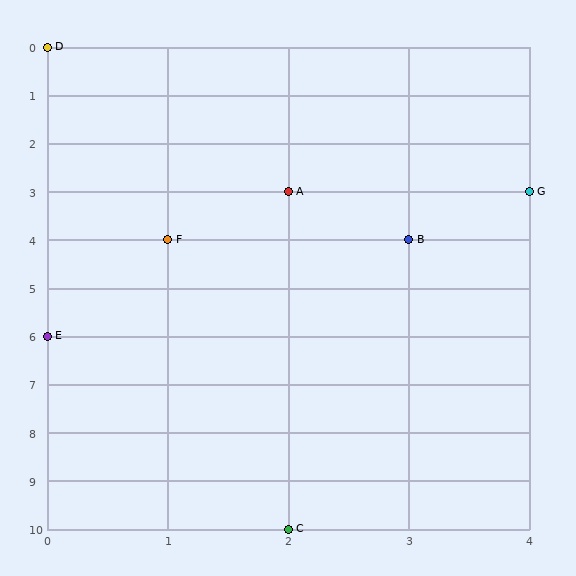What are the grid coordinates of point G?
Point G is at grid coordinates (4, 3).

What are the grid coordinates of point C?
Point C is at grid coordinates (2, 10).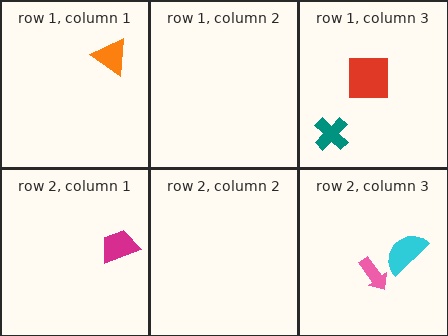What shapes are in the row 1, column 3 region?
The teal cross, the red square.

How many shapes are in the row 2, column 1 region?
1.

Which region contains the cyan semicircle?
The row 2, column 3 region.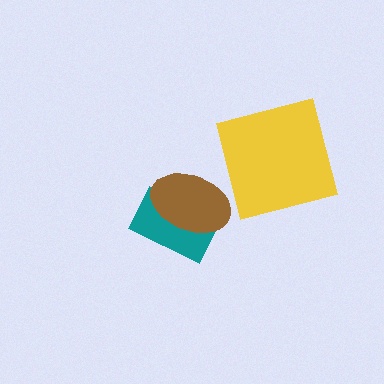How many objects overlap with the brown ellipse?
1 object overlaps with the brown ellipse.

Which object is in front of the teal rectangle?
The brown ellipse is in front of the teal rectangle.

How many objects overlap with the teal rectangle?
1 object overlaps with the teal rectangle.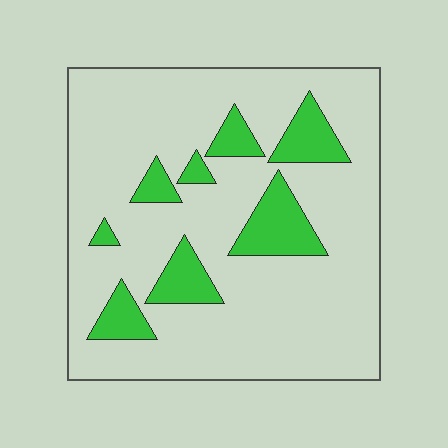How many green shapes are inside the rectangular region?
8.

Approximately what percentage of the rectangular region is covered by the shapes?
Approximately 15%.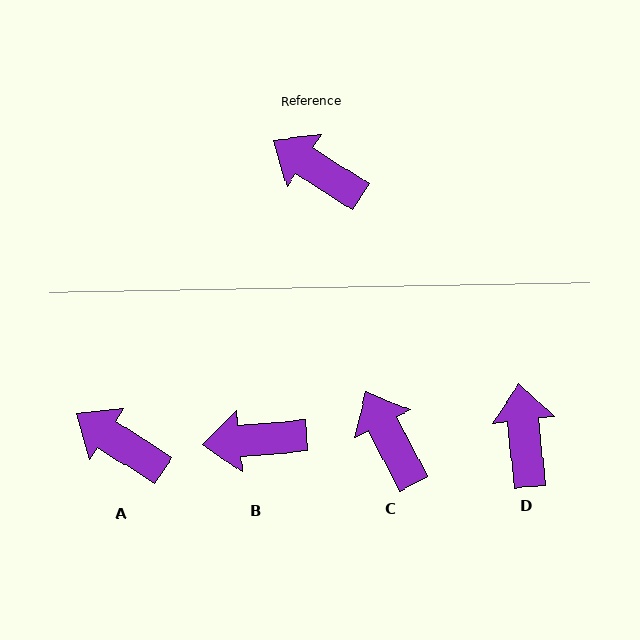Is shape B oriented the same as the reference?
No, it is off by about 38 degrees.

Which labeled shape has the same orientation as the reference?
A.